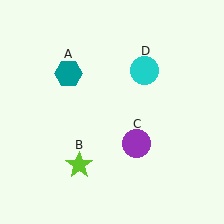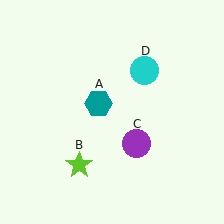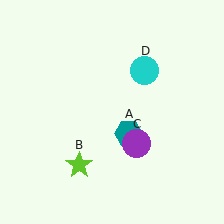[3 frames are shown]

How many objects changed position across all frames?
1 object changed position: teal hexagon (object A).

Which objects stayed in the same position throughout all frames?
Lime star (object B) and purple circle (object C) and cyan circle (object D) remained stationary.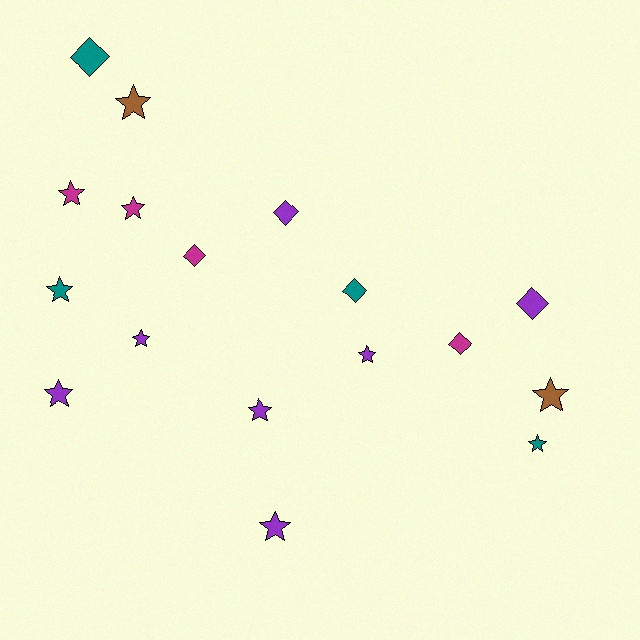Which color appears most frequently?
Purple, with 7 objects.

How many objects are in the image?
There are 17 objects.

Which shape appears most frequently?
Star, with 11 objects.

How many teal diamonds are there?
There are 2 teal diamonds.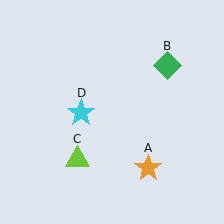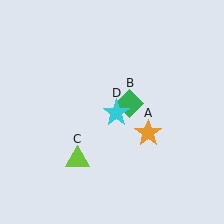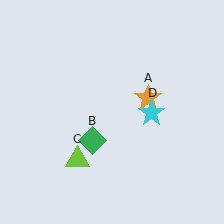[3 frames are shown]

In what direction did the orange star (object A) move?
The orange star (object A) moved up.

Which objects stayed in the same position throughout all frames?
Lime triangle (object C) remained stationary.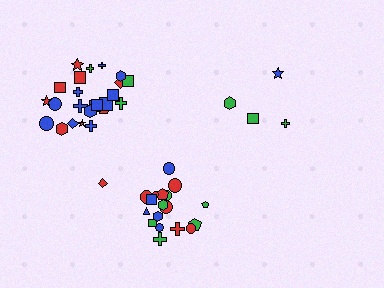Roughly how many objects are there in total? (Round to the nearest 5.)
Roughly 45 objects in total.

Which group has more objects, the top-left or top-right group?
The top-left group.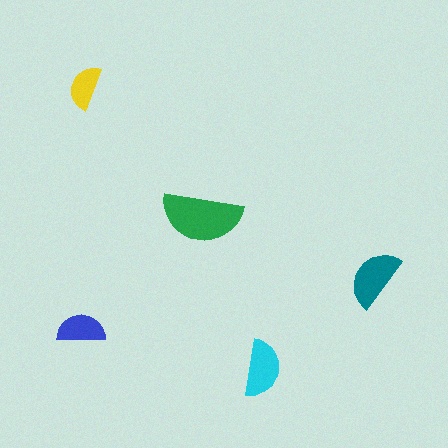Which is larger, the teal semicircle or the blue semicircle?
The teal one.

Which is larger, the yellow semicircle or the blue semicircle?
The blue one.